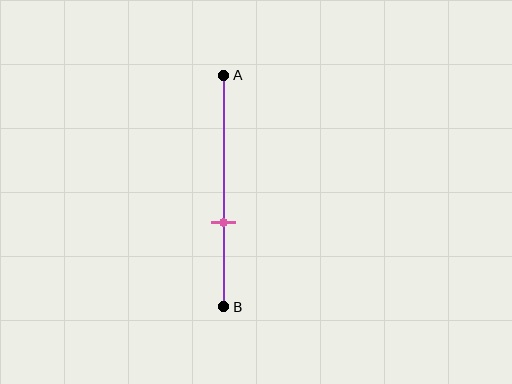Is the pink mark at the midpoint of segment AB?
No, the mark is at about 65% from A, not at the 50% midpoint.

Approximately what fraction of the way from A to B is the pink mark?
The pink mark is approximately 65% of the way from A to B.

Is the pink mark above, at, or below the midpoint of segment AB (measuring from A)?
The pink mark is below the midpoint of segment AB.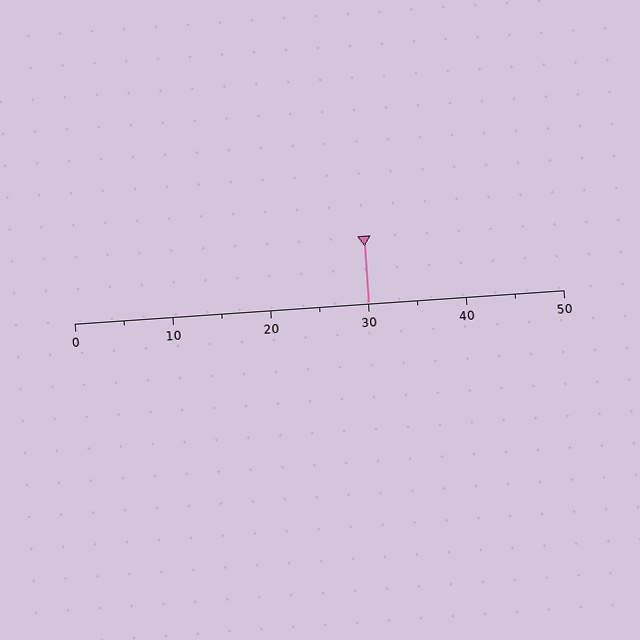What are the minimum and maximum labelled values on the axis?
The axis runs from 0 to 50.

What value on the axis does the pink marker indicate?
The marker indicates approximately 30.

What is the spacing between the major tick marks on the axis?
The major ticks are spaced 10 apart.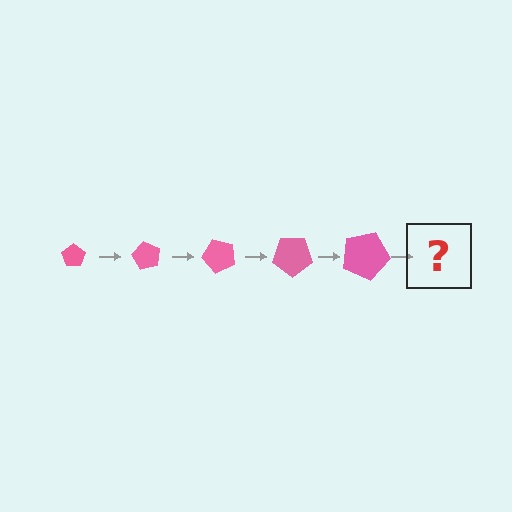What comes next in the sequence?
The next element should be a pentagon, larger than the previous one and rotated 300 degrees from the start.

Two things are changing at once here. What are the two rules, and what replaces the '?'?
The two rules are that the pentagon grows larger each step and it rotates 60 degrees each step. The '?' should be a pentagon, larger than the previous one and rotated 300 degrees from the start.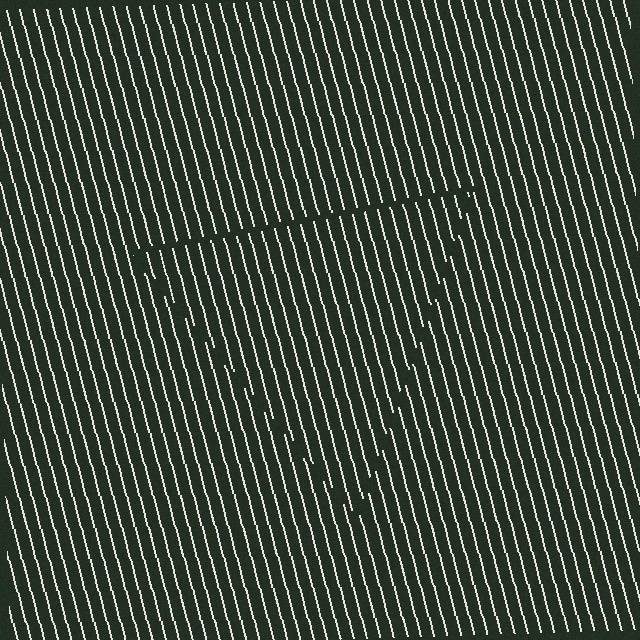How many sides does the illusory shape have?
3 sides — the line-ends trace a triangle.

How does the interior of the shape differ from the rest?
The interior of the shape contains the same grating, shifted by half a period — the contour is defined by the phase discontinuity where line-ends from the inner and outer gratings abut.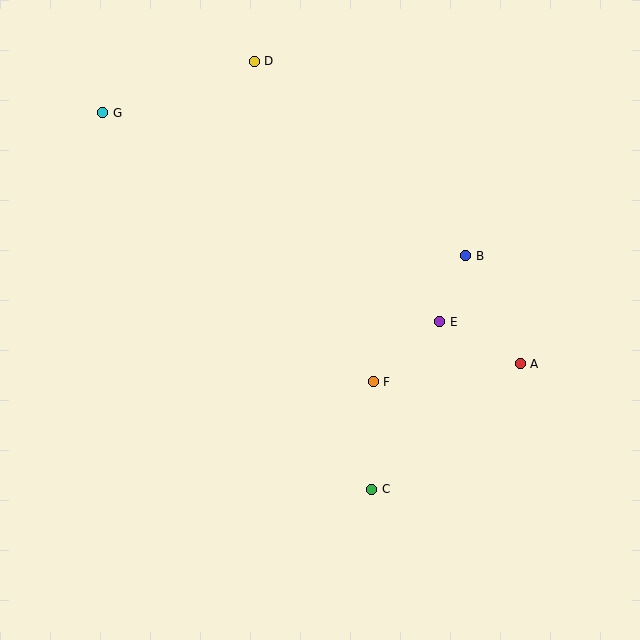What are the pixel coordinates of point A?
Point A is at (520, 364).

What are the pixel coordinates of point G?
Point G is at (103, 113).